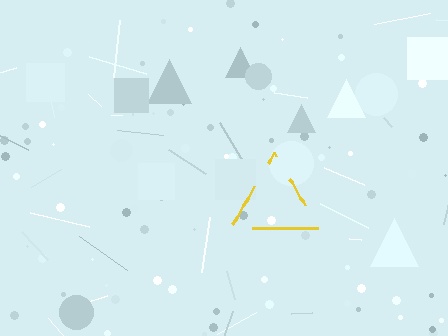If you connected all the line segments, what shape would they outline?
They would outline a triangle.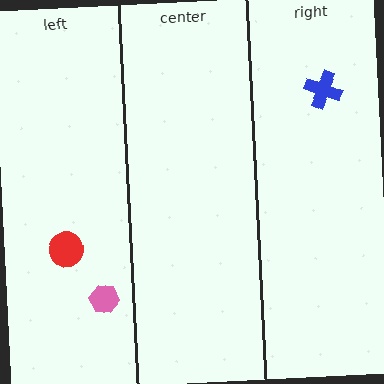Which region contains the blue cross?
The right region.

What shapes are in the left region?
The red circle, the pink hexagon.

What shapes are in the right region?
The blue cross.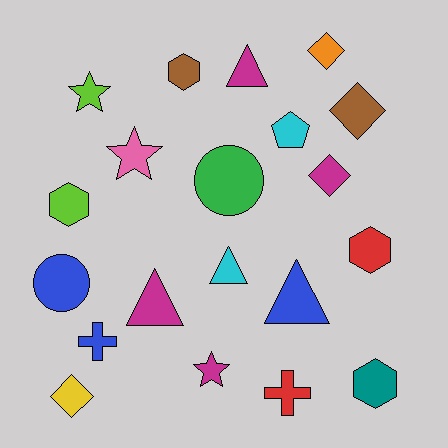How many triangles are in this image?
There are 4 triangles.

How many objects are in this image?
There are 20 objects.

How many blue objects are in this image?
There are 3 blue objects.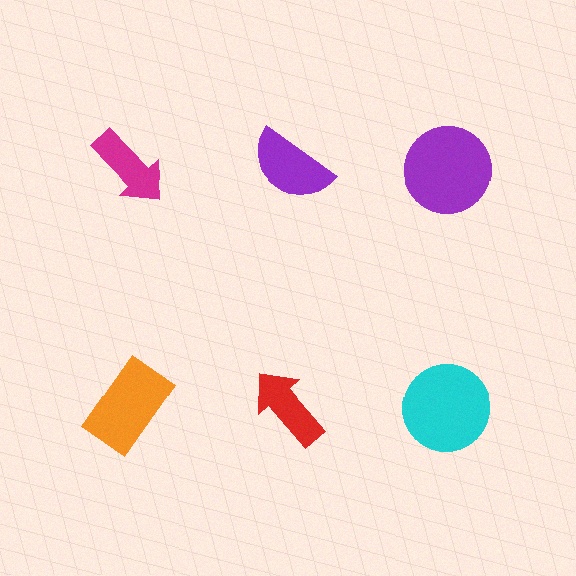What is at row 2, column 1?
An orange rectangle.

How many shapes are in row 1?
3 shapes.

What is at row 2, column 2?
A red arrow.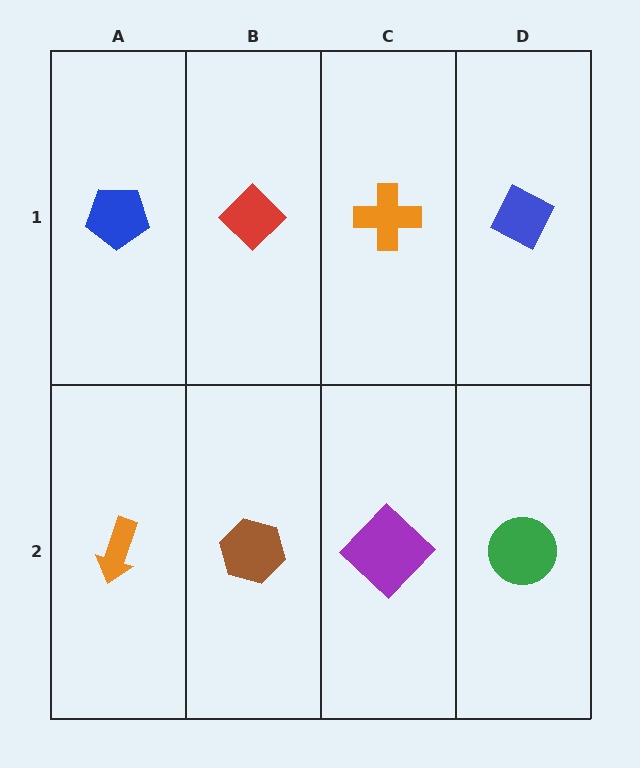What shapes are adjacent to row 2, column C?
An orange cross (row 1, column C), a brown hexagon (row 2, column B), a green circle (row 2, column D).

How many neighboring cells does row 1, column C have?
3.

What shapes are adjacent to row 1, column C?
A purple diamond (row 2, column C), a red diamond (row 1, column B), a blue diamond (row 1, column D).